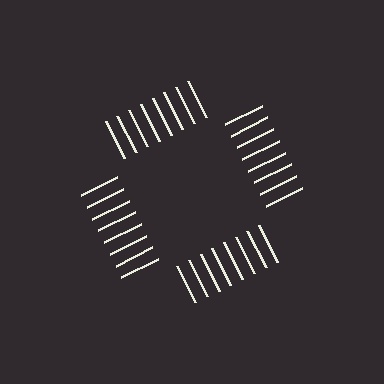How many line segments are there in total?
32 — 8 along each of the 4 edges.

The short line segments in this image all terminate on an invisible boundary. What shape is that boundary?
An illusory square — the line segments terminate on its edges but no continuous stroke is drawn.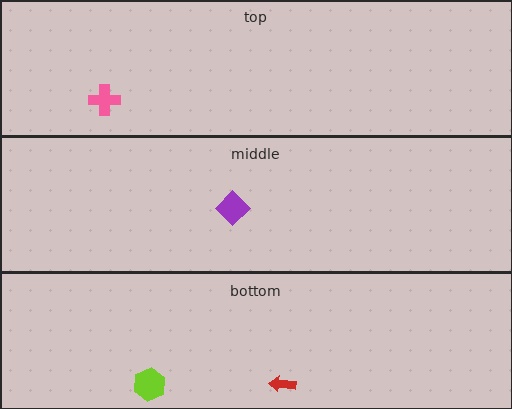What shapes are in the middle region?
The purple diamond.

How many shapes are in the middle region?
1.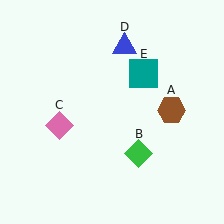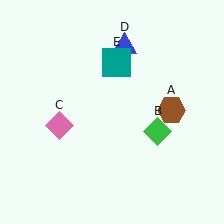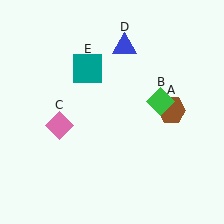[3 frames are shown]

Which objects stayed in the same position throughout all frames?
Brown hexagon (object A) and pink diamond (object C) and blue triangle (object D) remained stationary.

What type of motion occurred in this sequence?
The green diamond (object B), teal square (object E) rotated counterclockwise around the center of the scene.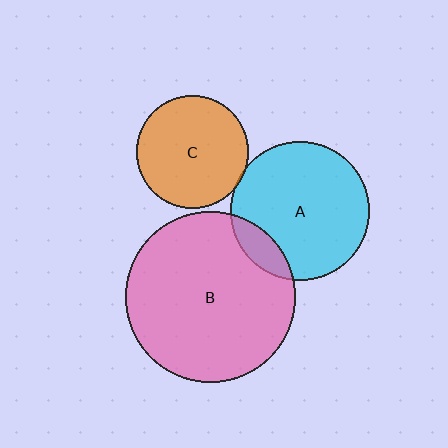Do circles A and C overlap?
Yes.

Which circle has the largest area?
Circle B (pink).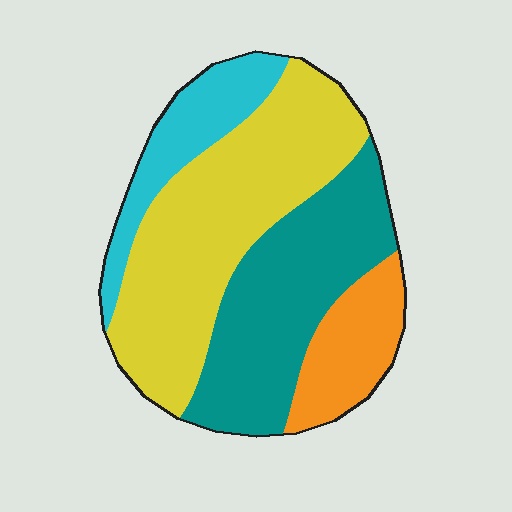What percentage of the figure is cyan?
Cyan takes up less than a quarter of the figure.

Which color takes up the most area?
Yellow, at roughly 40%.